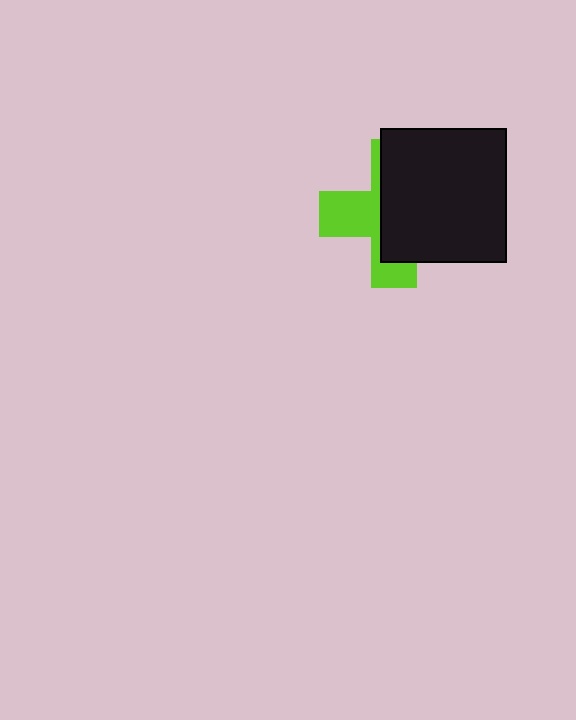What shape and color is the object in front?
The object in front is a black rectangle.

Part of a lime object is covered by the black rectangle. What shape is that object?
It is a cross.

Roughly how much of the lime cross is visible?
A small part of it is visible (roughly 39%).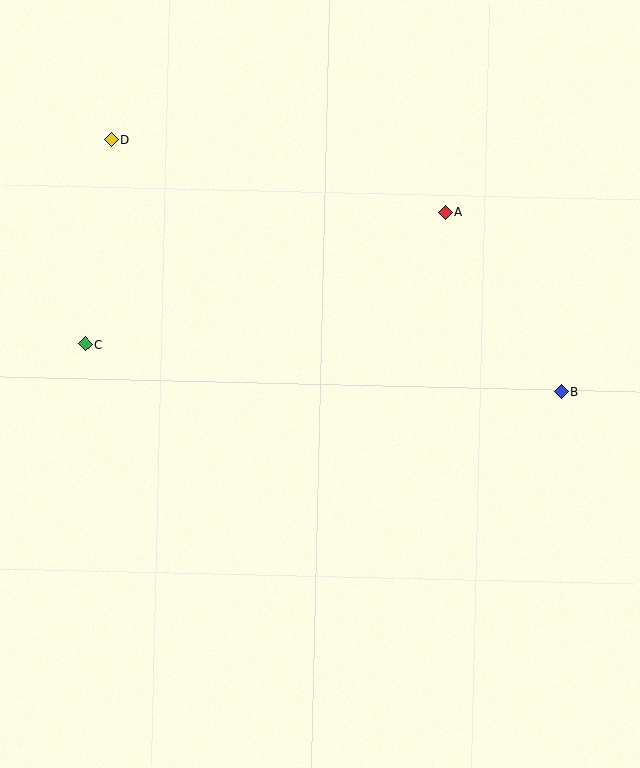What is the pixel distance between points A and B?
The distance between A and B is 213 pixels.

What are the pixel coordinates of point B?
Point B is at (561, 392).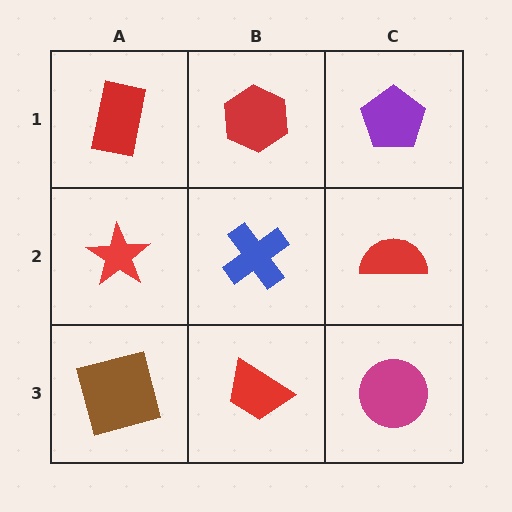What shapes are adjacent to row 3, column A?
A red star (row 2, column A), a red trapezoid (row 3, column B).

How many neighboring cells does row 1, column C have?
2.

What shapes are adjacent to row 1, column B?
A blue cross (row 2, column B), a red rectangle (row 1, column A), a purple pentagon (row 1, column C).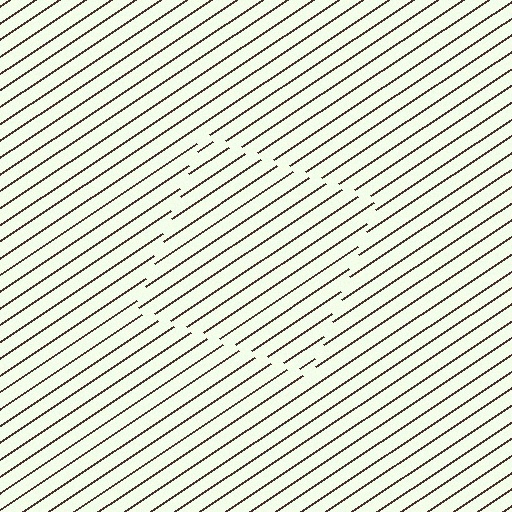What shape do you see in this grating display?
An illusory square. The interior of the shape contains the same grating, shifted by half a period — the contour is defined by the phase discontinuity where line-ends from the inner and outer gratings abut.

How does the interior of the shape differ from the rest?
The interior of the shape contains the same grating, shifted by half a period — the contour is defined by the phase discontinuity where line-ends from the inner and outer gratings abut.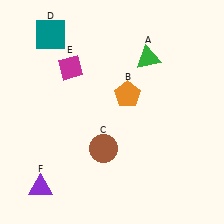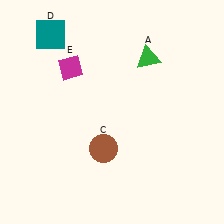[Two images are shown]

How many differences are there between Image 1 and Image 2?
There are 2 differences between the two images.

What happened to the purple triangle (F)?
The purple triangle (F) was removed in Image 2. It was in the bottom-left area of Image 1.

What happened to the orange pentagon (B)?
The orange pentagon (B) was removed in Image 2. It was in the top-right area of Image 1.